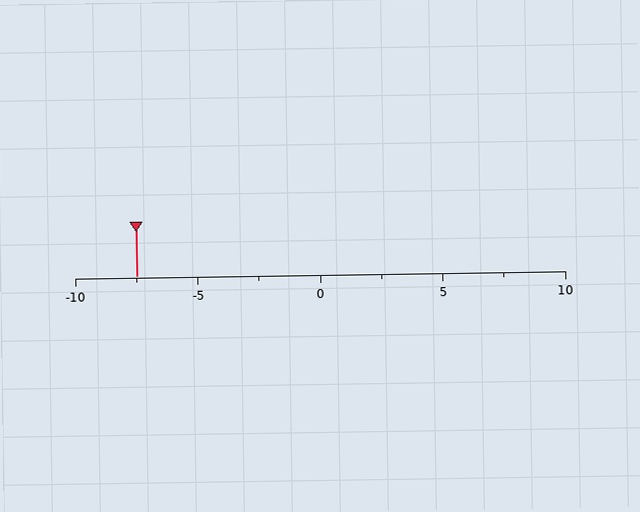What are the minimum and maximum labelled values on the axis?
The axis runs from -10 to 10.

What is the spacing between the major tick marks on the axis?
The major ticks are spaced 5 apart.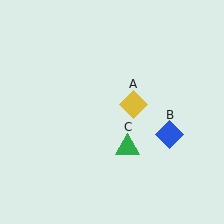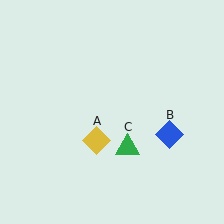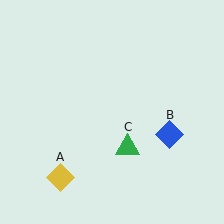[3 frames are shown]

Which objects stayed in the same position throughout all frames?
Blue diamond (object B) and green triangle (object C) remained stationary.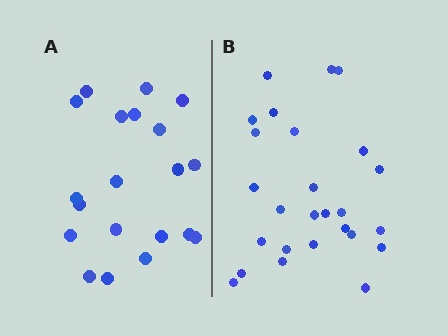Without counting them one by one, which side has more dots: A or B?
Region B (the right region) has more dots.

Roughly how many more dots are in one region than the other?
Region B has about 6 more dots than region A.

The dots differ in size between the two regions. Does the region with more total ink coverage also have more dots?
No. Region A has more total ink coverage because its dots are larger, but region B actually contains more individual dots. Total area can be misleading — the number of items is what matters here.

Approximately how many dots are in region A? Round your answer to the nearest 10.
About 20 dots.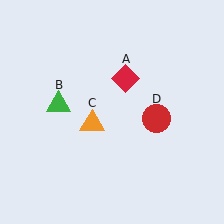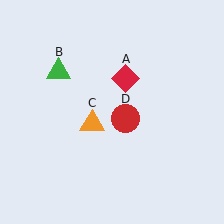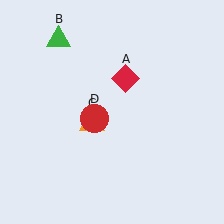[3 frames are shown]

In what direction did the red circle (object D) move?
The red circle (object D) moved left.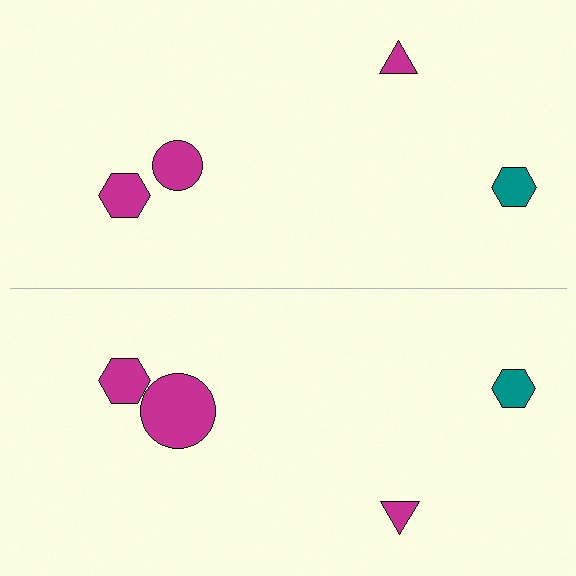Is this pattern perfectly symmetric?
No, the pattern is not perfectly symmetric. The magenta circle on the bottom side has a different size than its mirror counterpart.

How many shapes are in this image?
There are 8 shapes in this image.